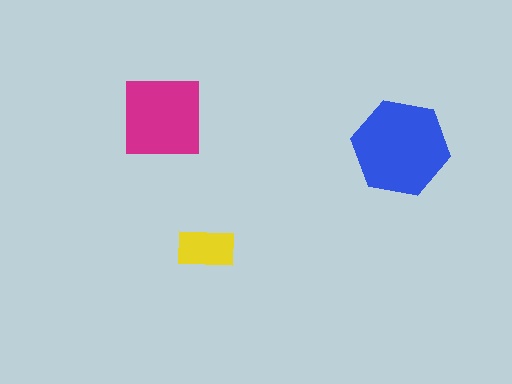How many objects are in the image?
There are 3 objects in the image.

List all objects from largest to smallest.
The blue hexagon, the magenta square, the yellow rectangle.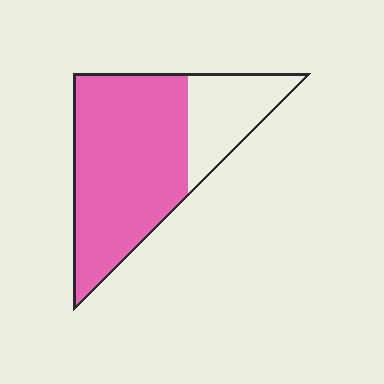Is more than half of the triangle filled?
Yes.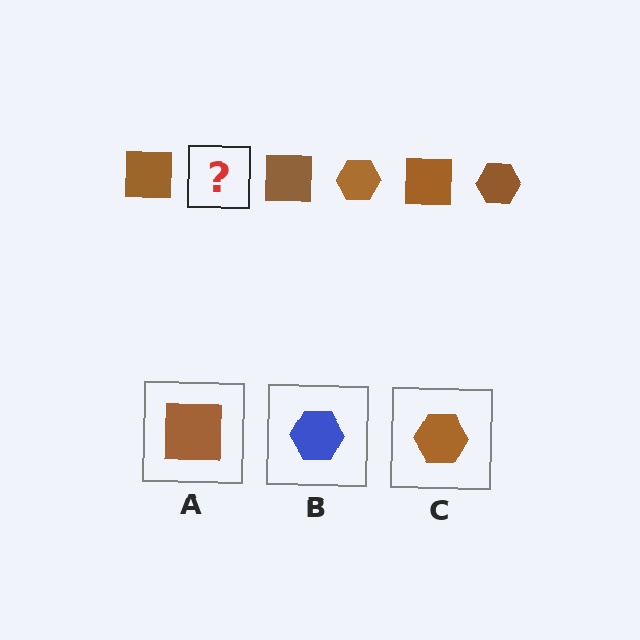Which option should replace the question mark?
Option C.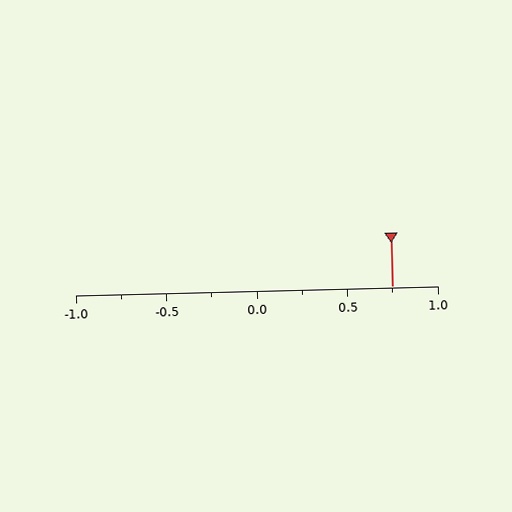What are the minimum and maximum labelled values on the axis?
The axis runs from -1.0 to 1.0.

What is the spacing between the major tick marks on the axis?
The major ticks are spaced 0.5 apart.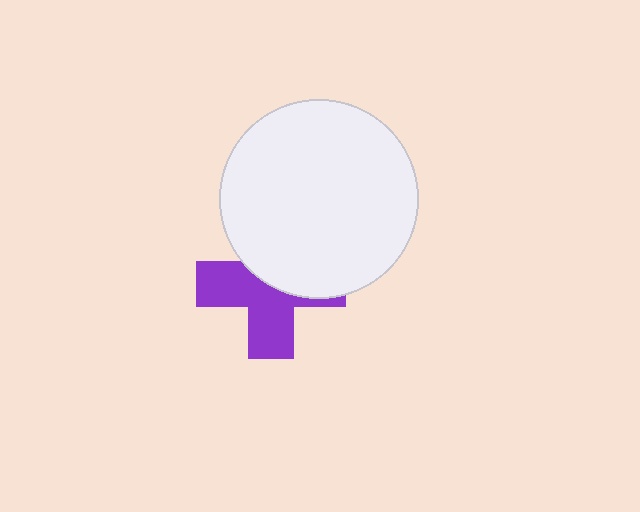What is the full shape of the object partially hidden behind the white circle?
The partially hidden object is a purple cross.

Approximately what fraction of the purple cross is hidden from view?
Roughly 46% of the purple cross is hidden behind the white circle.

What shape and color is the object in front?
The object in front is a white circle.